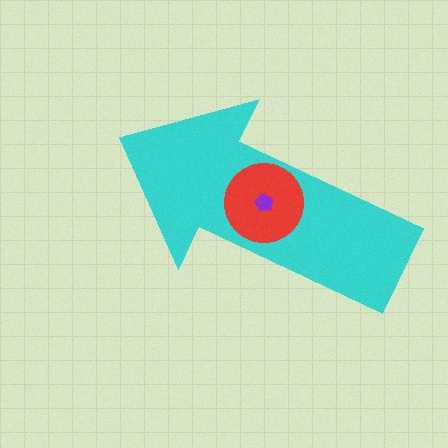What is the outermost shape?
The cyan arrow.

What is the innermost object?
The purple pentagon.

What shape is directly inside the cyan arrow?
The red circle.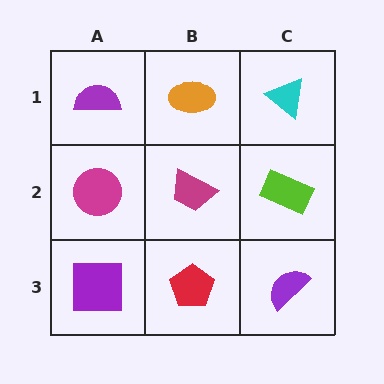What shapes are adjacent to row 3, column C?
A lime rectangle (row 2, column C), a red pentagon (row 3, column B).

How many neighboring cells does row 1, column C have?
2.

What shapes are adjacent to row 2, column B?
An orange ellipse (row 1, column B), a red pentagon (row 3, column B), a magenta circle (row 2, column A), a lime rectangle (row 2, column C).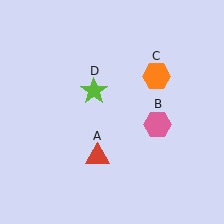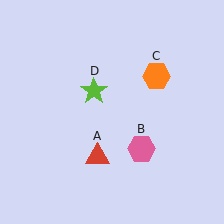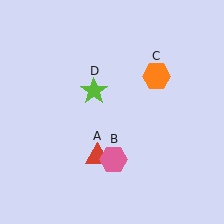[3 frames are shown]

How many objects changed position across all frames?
1 object changed position: pink hexagon (object B).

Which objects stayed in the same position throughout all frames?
Red triangle (object A) and orange hexagon (object C) and lime star (object D) remained stationary.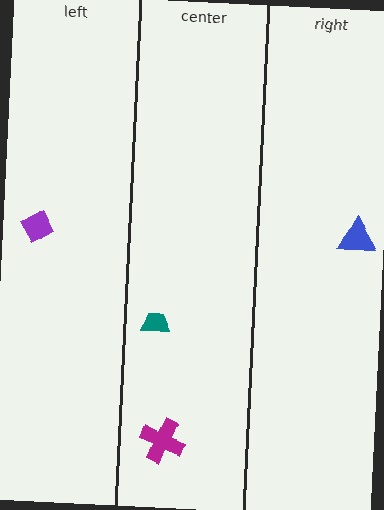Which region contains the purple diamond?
The left region.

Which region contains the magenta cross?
The center region.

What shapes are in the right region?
The blue triangle.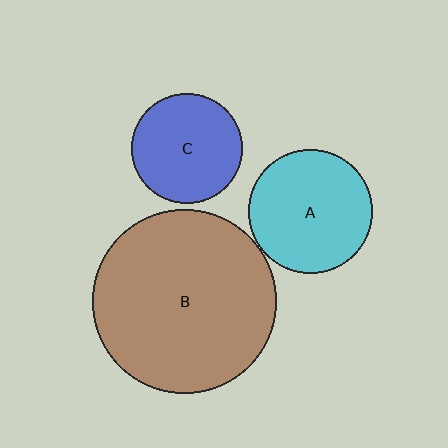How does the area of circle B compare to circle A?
Approximately 2.2 times.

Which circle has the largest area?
Circle B (brown).